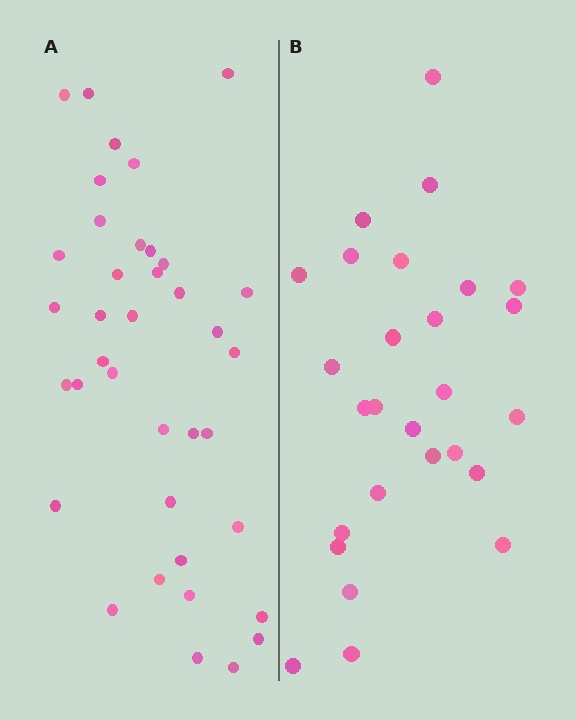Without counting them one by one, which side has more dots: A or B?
Region A (the left region) has more dots.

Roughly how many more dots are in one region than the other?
Region A has roughly 12 or so more dots than region B.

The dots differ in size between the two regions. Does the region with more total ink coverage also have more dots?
No. Region B has more total ink coverage because its dots are larger, but region A actually contains more individual dots. Total area can be misleading — the number of items is what matters here.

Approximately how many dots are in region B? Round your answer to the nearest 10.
About 30 dots. (The exact count is 27, which rounds to 30.)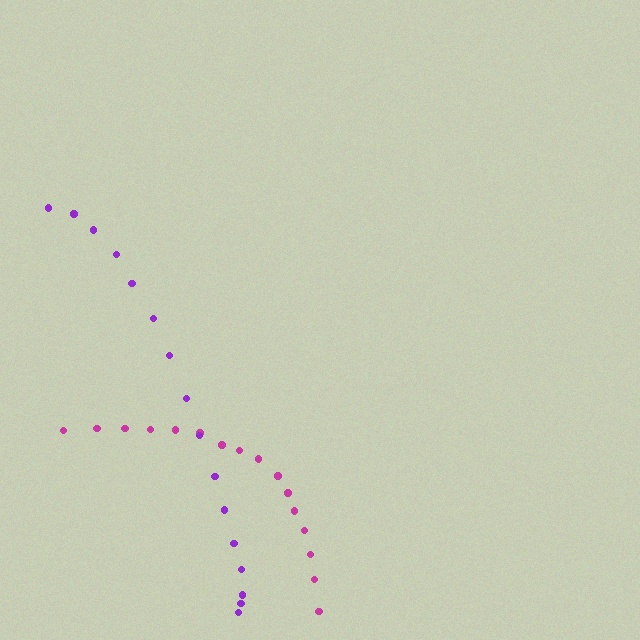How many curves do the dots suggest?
There are 2 distinct paths.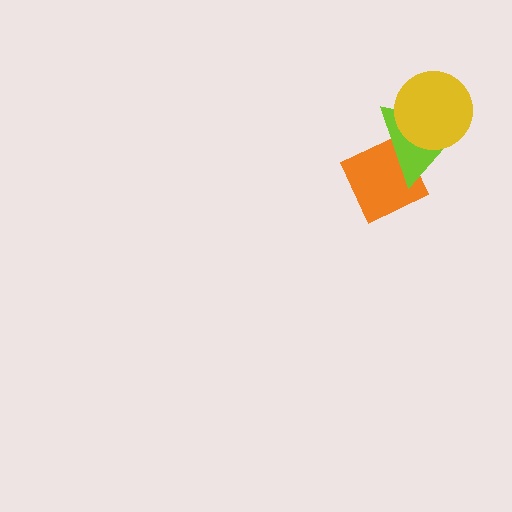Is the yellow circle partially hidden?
No, no other shape covers it.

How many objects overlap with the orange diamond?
1 object overlaps with the orange diamond.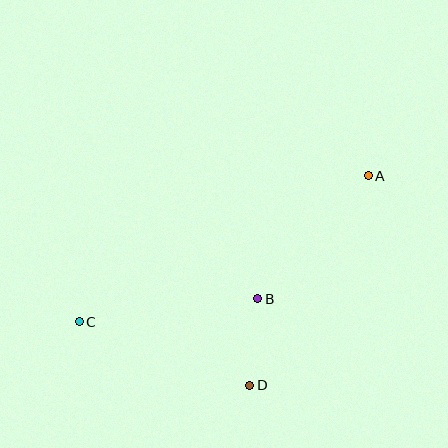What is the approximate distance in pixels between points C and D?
The distance between C and D is approximately 182 pixels.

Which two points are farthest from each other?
Points A and C are farthest from each other.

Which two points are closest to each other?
Points B and D are closest to each other.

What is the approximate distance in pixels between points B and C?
The distance between B and C is approximately 180 pixels.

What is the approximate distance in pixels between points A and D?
The distance between A and D is approximately 240 pixels.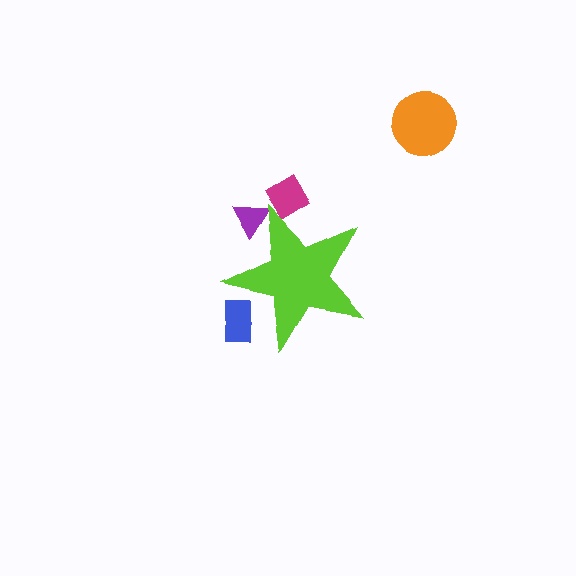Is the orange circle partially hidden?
No, the orange circle is fully visible.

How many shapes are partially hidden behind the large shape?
3 shapes are partially hidden.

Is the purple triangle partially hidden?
Yes, the purple triangle is partially hidden behind the lime star.